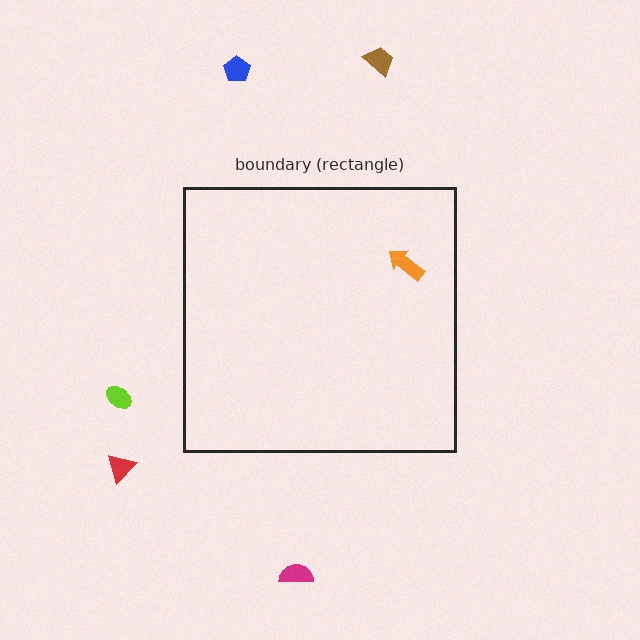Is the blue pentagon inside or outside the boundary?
Outside.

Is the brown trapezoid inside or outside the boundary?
Outside.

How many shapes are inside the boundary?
1 inside, 5 outside.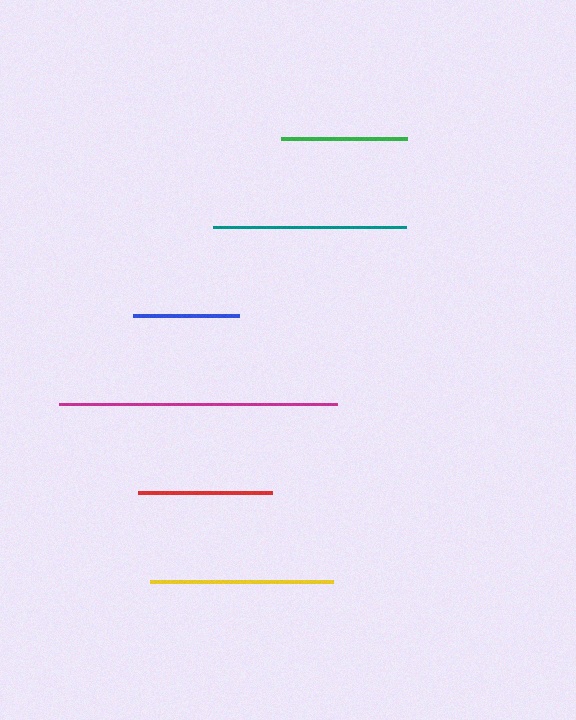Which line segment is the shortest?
The blue line is the shortest at approximately 107 pixels.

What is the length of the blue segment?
The blue segment is approximately 107 pixels long.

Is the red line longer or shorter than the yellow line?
The yellow line is longer than the red line.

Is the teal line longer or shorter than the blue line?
The teal line is longer than the blue line.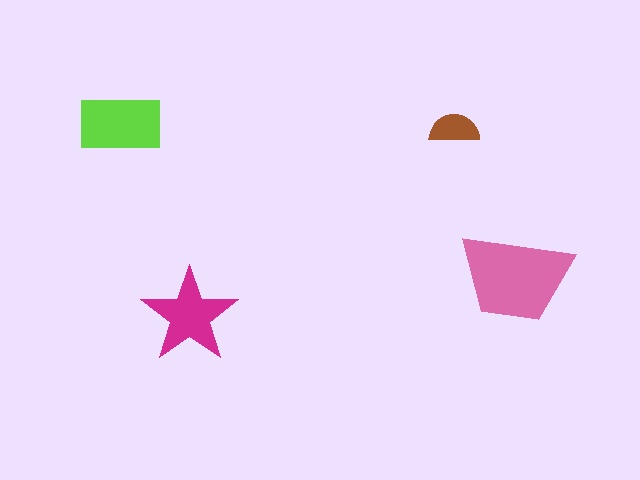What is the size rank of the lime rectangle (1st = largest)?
2nd.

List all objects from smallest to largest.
The brown semicircle, the magenta star, the lime rectangle, the pink trapezoid.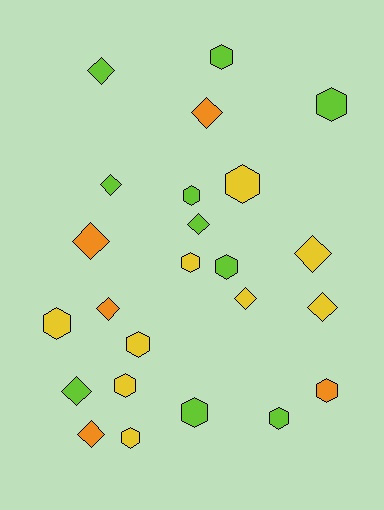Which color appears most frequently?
Lime, with 10 objects.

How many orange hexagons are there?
There is 1 orange hexagon.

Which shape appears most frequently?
Hexagon, with 13 objects.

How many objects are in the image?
There are 24 objects.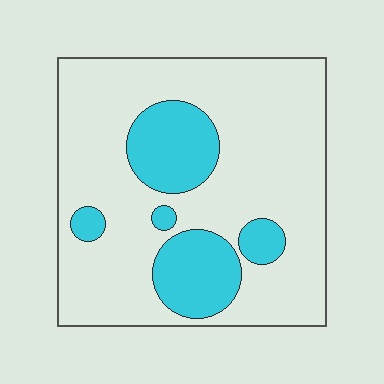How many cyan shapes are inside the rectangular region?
5.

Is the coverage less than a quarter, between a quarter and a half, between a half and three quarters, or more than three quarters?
Less than a quarter.